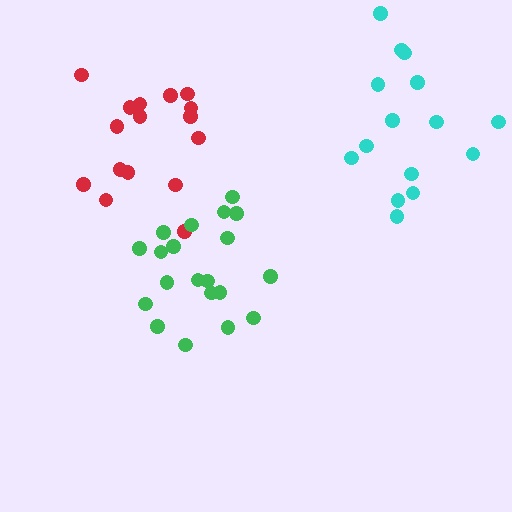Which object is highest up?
The cyan cluster is topmost.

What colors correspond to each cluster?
The clusters are colored: red, green, cyan.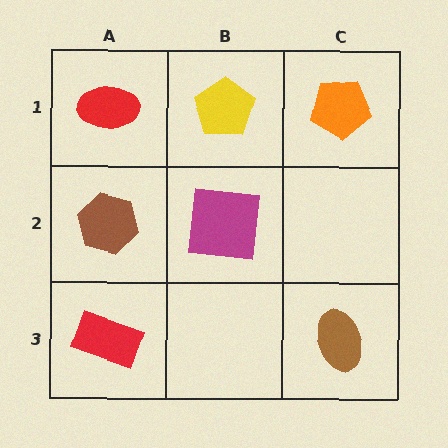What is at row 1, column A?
A red ellipse.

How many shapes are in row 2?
2 shapes.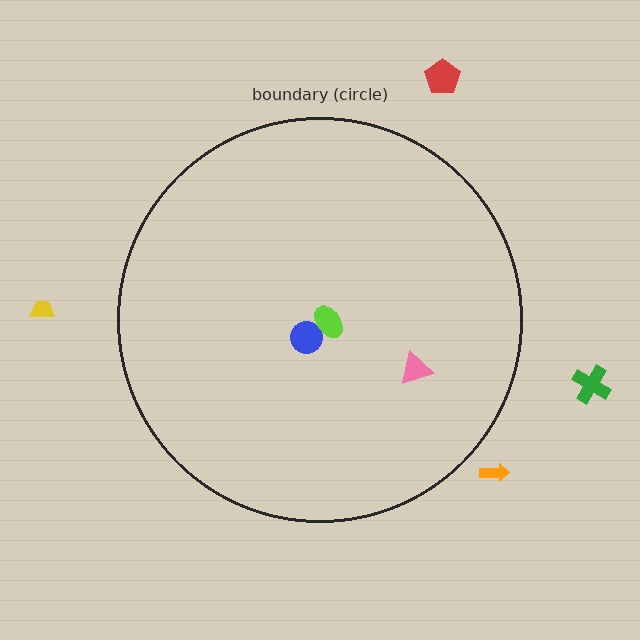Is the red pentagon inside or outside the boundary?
Outside.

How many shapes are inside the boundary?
3 inside, 4 outside.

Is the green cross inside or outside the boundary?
Outside.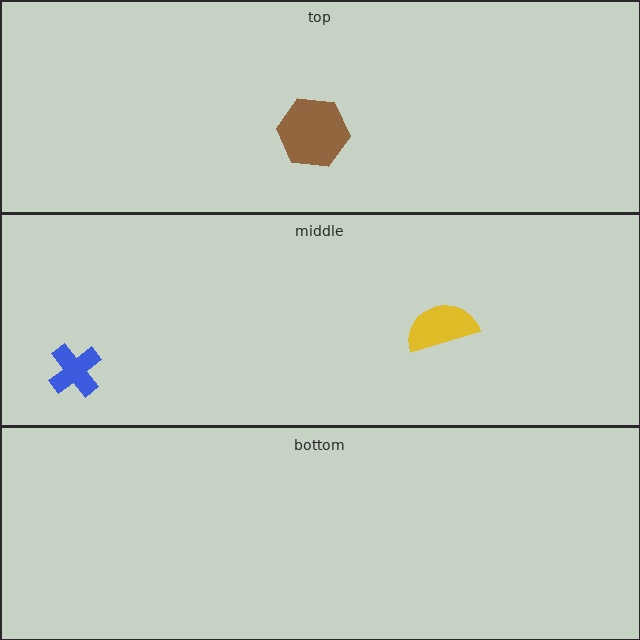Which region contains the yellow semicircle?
The middle region.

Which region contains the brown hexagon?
The top region.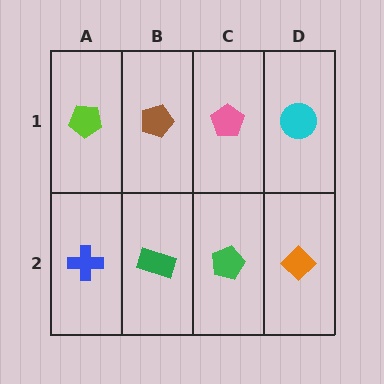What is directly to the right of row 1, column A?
A brown pentagon.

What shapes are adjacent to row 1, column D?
An orange diamond (row 2, column D), a pink pentagon (row 1, column C).